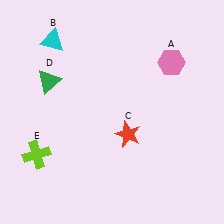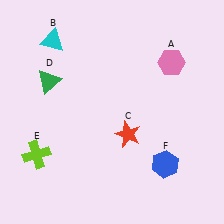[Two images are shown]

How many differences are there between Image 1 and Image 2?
There is 1 difference between the two images.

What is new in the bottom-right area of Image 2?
A blue hexagon (F) was added in the bottom-right area of Image 2.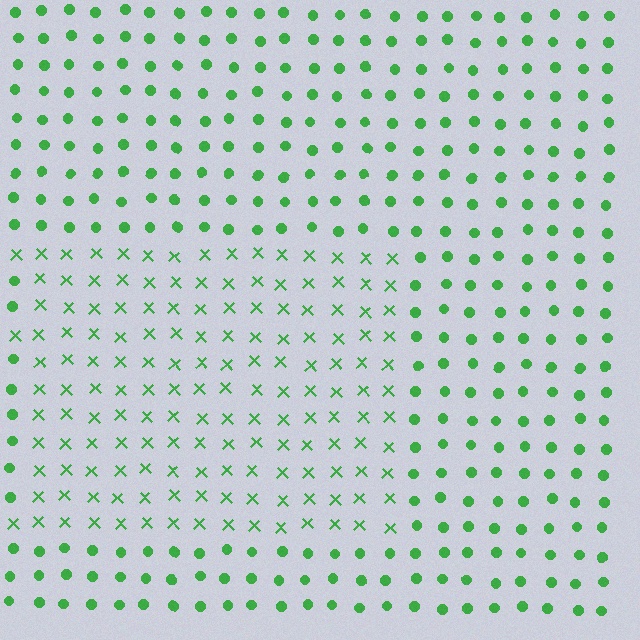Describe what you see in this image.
The image is filled with small green elements arranged in a uniform grid. A rectangle-shaped region contains X marks, while the surrounding area contains circles. The boundary is defined purely by the change in element shape.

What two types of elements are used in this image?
The image uses X marks inside the rectangle region and circles outside it.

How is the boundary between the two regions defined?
The boundary is defined by a change in element shape: X marks inside vs. circles outside. All elements share the same color and spacing.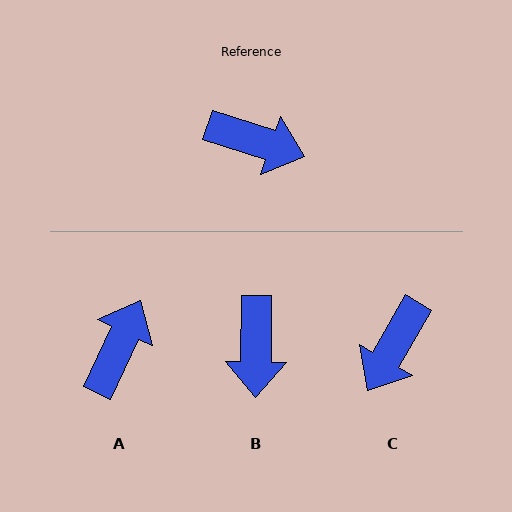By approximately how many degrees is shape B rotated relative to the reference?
Approximately 72 degrees clockwise.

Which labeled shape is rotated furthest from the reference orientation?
C, about 101 degrees away.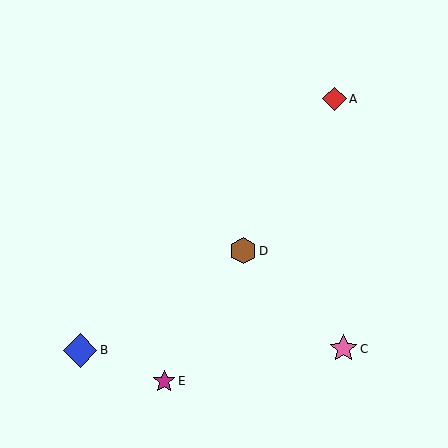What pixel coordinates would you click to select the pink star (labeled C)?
Click at (343, 349) to select the pink star C.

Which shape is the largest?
The blue diamond (labeled B) is the largest.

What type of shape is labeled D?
Shape D is a brown hexagon.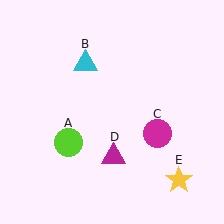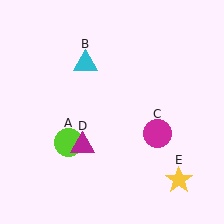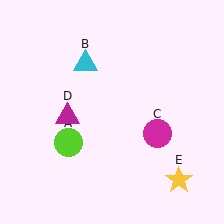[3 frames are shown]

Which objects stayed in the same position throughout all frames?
Lime circle (object A) and cyan triangle (object B) and magenta circle (object C) and yellow star (object E) remained stationary.